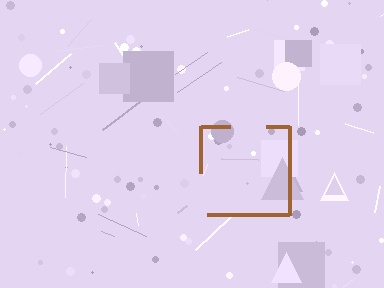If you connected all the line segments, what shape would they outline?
They would outline a square.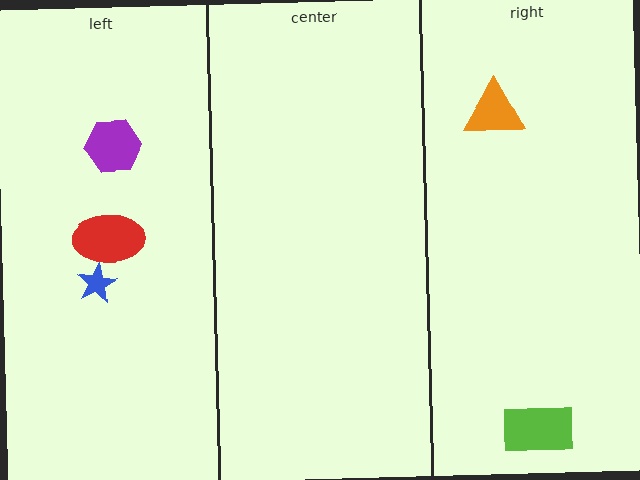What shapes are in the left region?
The blue star, the purple hexagon, the red ellipse.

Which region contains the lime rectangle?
The right region.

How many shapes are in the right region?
2.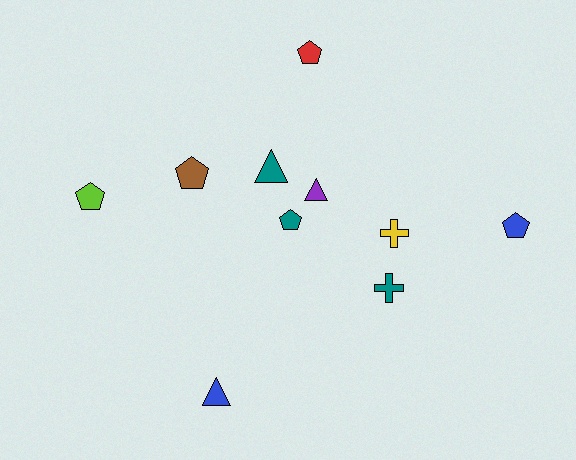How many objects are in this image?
There are 10 objects.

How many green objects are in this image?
There are no green objects.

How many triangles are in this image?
There are 3 triangles.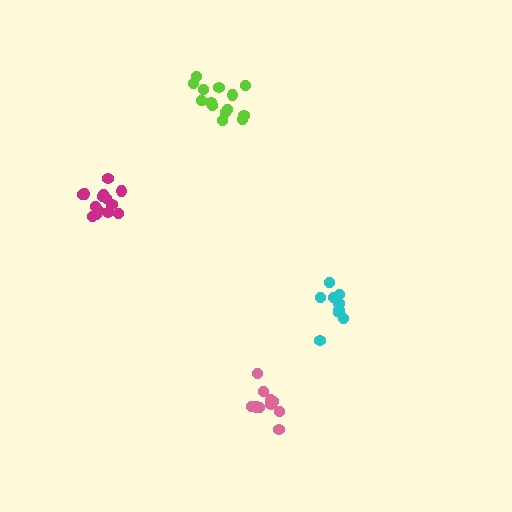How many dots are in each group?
Group 1: 9 dots, Group 2: 14 dots, Group 3: 10 dots, Group 4: 14 dots (47 total).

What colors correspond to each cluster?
The clusters are colored: cyan, lime, pink, magenta.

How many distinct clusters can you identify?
There are 4 distinct clusters.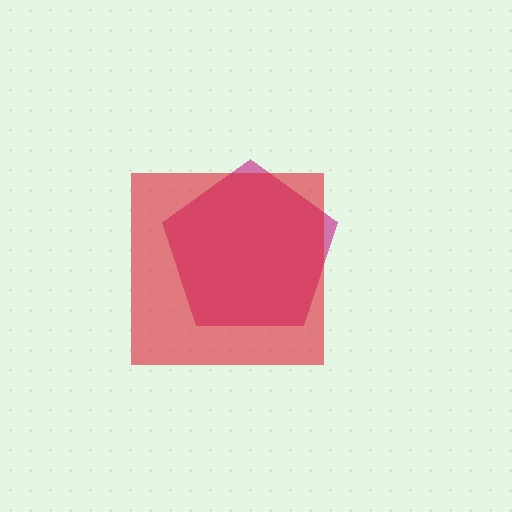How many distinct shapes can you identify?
There are 2 distinct shapes: a magenta pentagon, a red square.